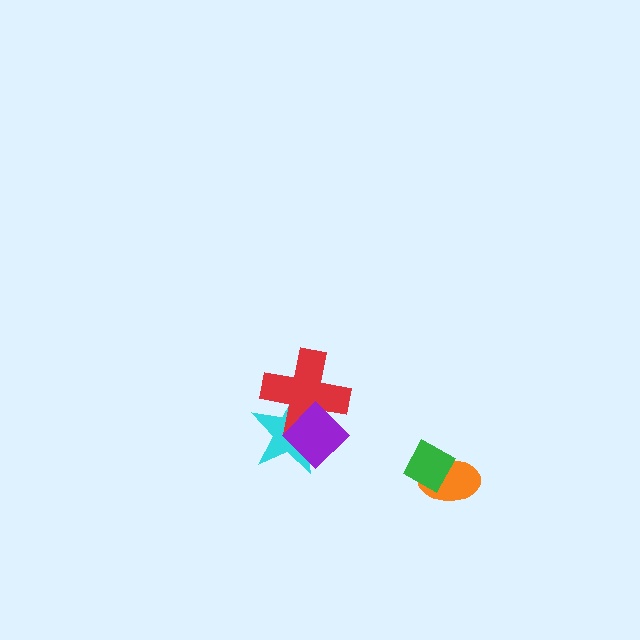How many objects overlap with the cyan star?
2 objects overlap with the cyan star.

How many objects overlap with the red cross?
2 objects overlap with the red cross.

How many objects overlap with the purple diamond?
2 objects overlap with the purple diamond.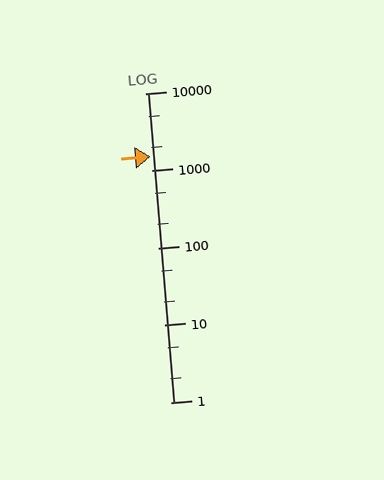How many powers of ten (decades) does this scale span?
The scale spans 4 decades, from 1 to 10000.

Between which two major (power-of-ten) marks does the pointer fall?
The pointer is between 1000 and 10000.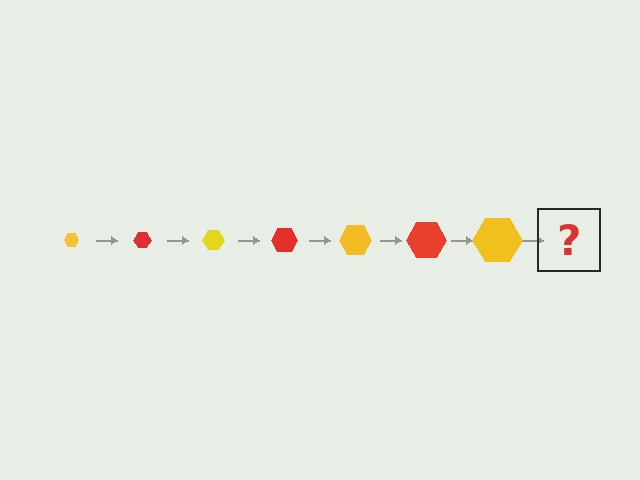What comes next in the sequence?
The next element should be a red hexagon, larger than the previous one.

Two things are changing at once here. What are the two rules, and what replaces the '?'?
The two rules are that the hexagon grows larger each step and the color cycles through yellow and red. The '?' should be a red hexagon, larger than the previous one.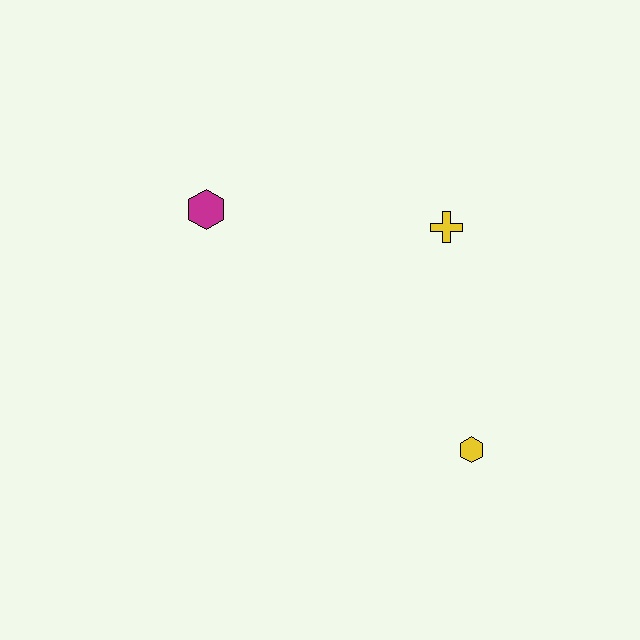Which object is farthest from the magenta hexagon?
The yellow hexagon is farthest from the magenta hexagon.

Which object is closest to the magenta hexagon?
The yellow cross is closest to the magenta hexagon.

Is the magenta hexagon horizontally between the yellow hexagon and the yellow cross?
No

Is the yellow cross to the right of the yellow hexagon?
No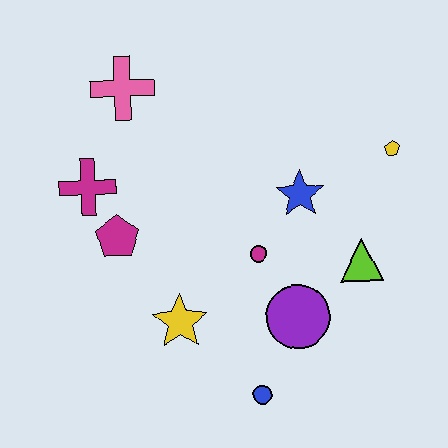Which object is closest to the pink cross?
The magenta cross is closest to the pink cross.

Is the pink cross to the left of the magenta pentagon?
No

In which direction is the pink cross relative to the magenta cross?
The pink cross is above the magenta cross.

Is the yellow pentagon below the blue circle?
No